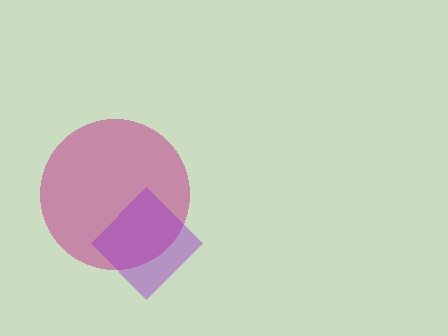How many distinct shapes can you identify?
There are 2 distinct shapes: a magenta circle, a purple diamond.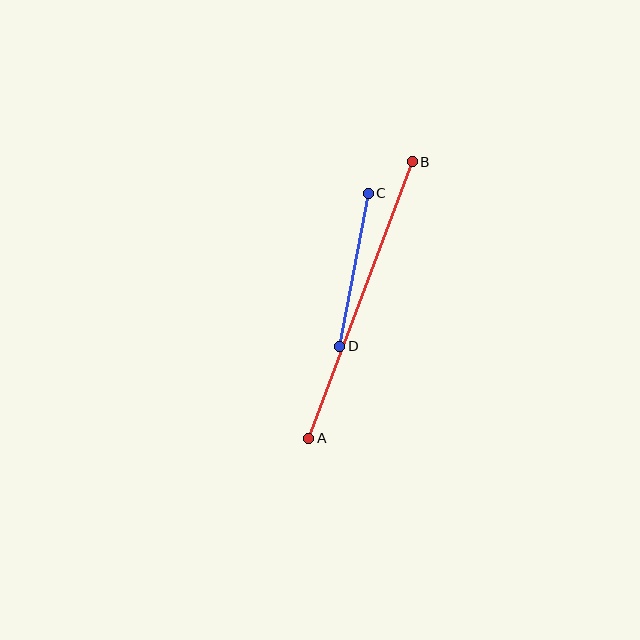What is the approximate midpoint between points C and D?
The midpoint is at approximately (354, 270) pixels.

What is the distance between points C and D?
The distance is approximately 155 pixels.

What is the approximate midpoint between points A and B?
The midpoint is at approximately (360, 300) pixels.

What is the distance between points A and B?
The distance is approximately 295 pixels.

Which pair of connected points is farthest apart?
Points A and B are farthest apart.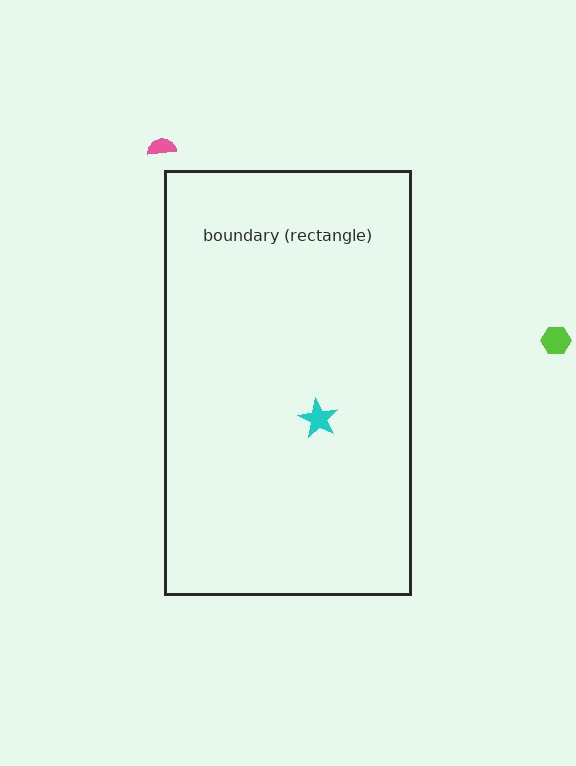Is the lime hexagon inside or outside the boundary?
Outside.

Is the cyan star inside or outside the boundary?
Inside.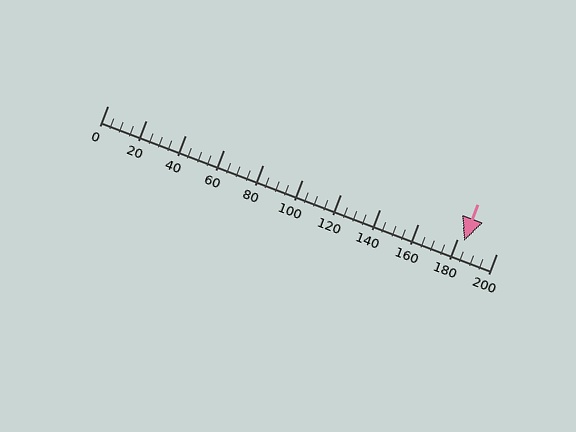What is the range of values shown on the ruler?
The ruler shows values from 0 to 200.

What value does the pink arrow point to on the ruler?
The pink arrow points to approximately 184.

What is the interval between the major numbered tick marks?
The major tick marks are spaced 20 units apart.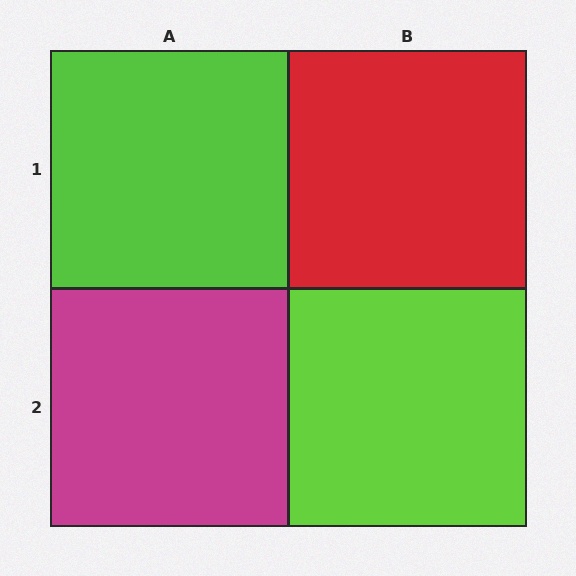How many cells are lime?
2 cells are lime.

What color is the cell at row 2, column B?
Lime.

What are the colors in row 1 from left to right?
Lime, red.